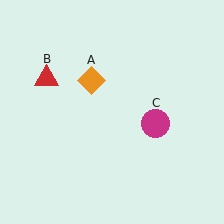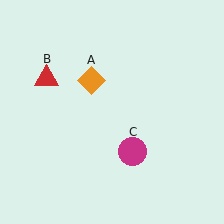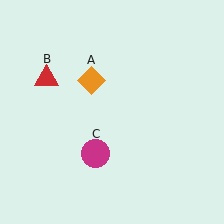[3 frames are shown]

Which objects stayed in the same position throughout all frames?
Orange diamond (object A) and red triangle (object B) remained stationary.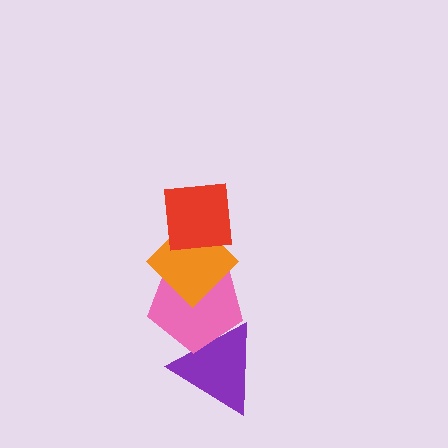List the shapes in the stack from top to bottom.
From top to bottom: the red square, the orange diamond, the pink pentagon, the purple triangle.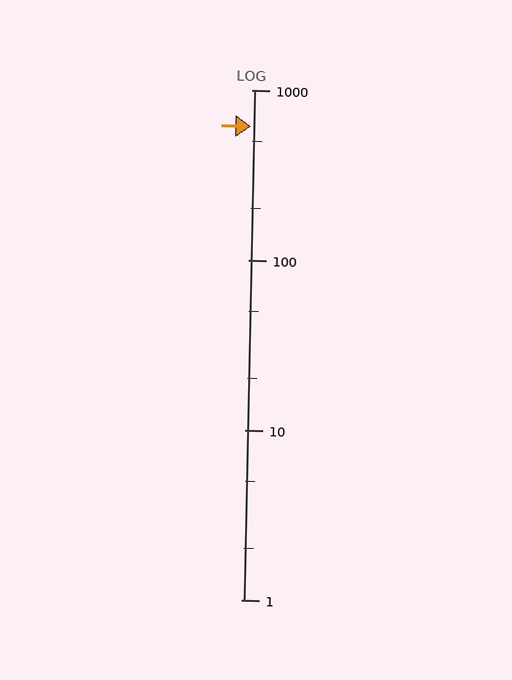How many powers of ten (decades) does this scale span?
The scale spans 3 decades, from 1 to 1000.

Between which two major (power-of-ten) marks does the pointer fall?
The pointer is between 100 and 1000.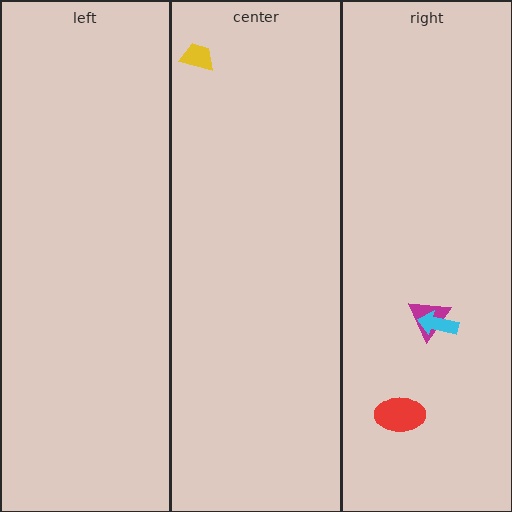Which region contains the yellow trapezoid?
The center region.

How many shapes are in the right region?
3.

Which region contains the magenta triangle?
The right region.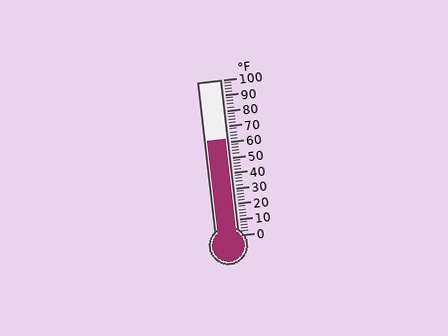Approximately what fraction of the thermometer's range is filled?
The thermometer is filled to approximately 60% of its range.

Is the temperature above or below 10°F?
The temperature is above 10°F.